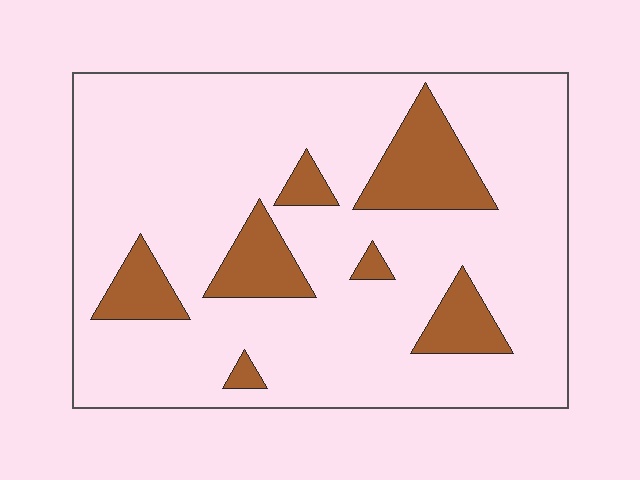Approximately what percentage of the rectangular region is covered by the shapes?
Approximately 15%.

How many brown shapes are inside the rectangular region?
7.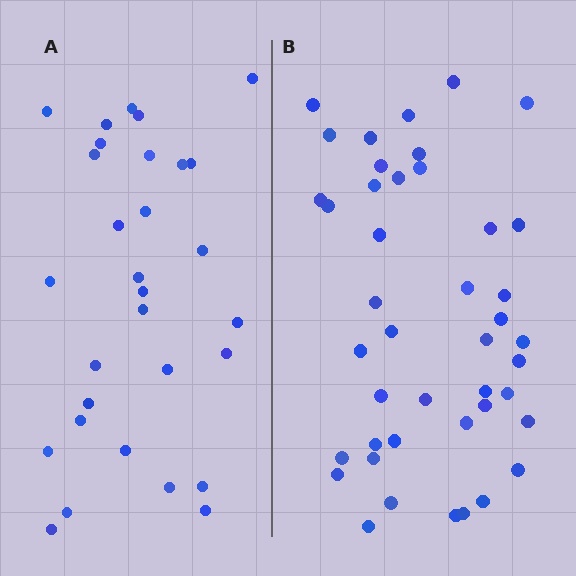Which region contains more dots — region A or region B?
Region B (the right region) has more dots.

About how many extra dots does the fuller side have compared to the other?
Region B has approximately 15 more dots than region A.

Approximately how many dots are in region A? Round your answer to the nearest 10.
About 30 dots.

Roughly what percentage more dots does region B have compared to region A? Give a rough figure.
About 45% more.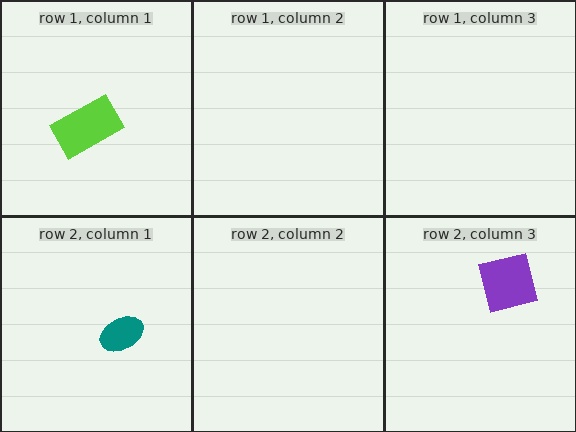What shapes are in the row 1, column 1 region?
The lime rectangle.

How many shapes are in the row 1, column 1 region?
1.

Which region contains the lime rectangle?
The row 1, column 1 region.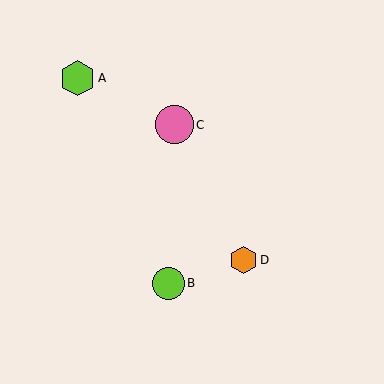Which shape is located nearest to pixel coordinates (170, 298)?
The lime circle (labeled B) at (168, 283) is nearest to that location.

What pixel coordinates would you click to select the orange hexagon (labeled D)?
Click at (243, 260) to select the orange hexagon D.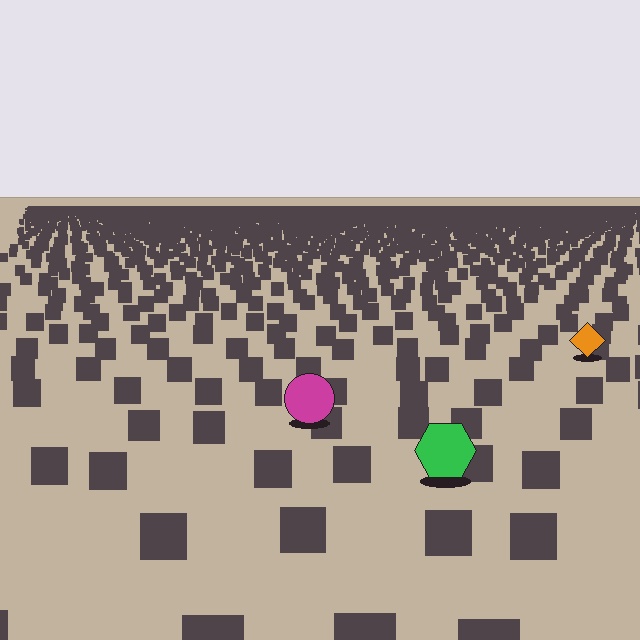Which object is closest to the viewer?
The green hexagon is closest. The texture marks near it are larger and more spread out.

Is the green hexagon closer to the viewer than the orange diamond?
Yes. The green hexagon is closer — you can tell from the texture gradient: the ground texture is coarser near it.